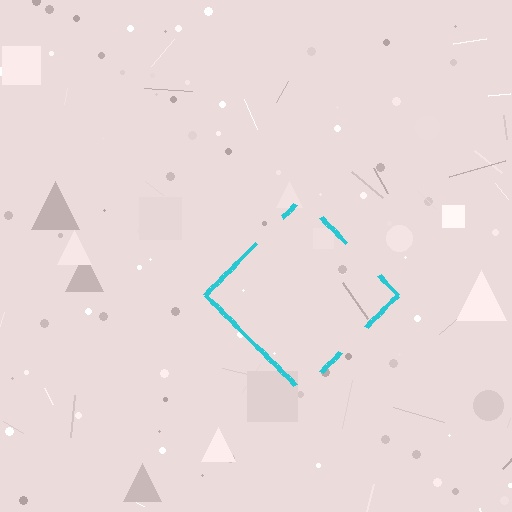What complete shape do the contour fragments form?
The contour fragments form a diamond.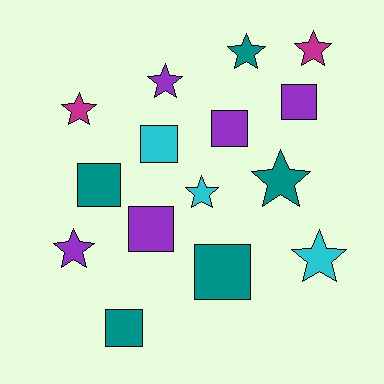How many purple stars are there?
There are 2 purple stars.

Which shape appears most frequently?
Star, with 8 objects.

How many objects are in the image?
There are 15 objects.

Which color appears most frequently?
Teal, with 5 objects.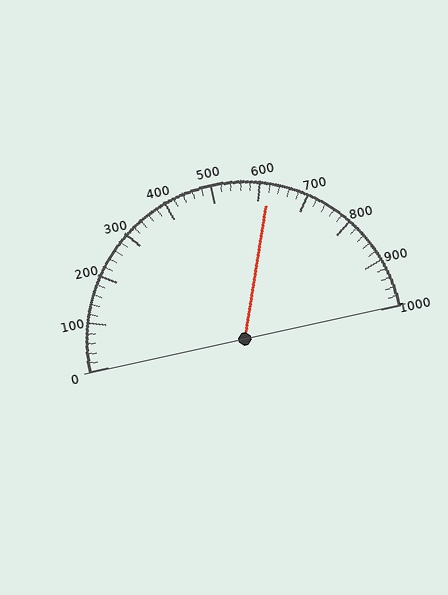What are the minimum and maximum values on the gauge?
The gauge ranges from 0 to 1000.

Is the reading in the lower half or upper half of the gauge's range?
The reading is in the upper half of the range (0 to 1000).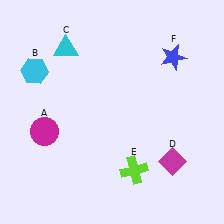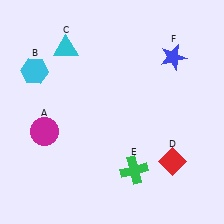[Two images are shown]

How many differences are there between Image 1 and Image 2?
There are 2 differences between the two images.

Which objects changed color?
D changed from magenta to red. E changed from lime to green.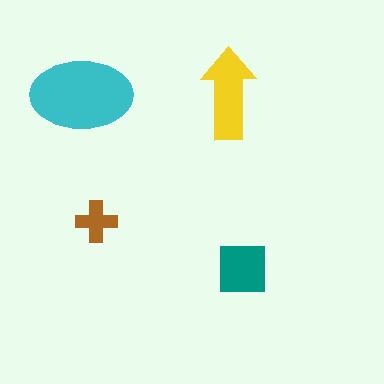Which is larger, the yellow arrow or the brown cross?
The yellow arrow.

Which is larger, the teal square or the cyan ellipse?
The cyan ellipse.